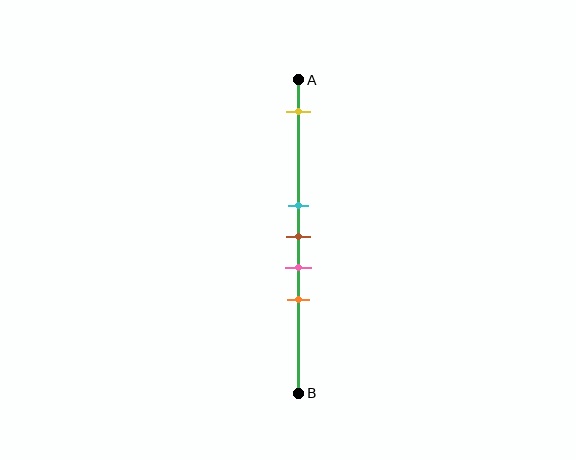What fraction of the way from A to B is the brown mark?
The brown mark is approximately 50% (0.5) of the way from A to B.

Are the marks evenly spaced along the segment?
No, the marks are not evenly spaced.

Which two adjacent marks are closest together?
The cyan and brown marks are the closest adjacent pair.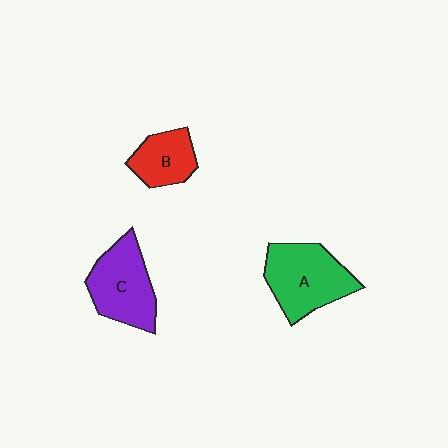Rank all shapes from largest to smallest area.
From largest to smallest: A (green), C (purple), B (red).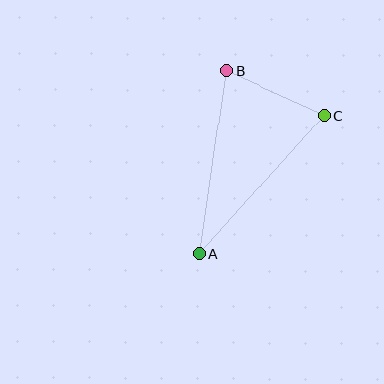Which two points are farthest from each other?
Points A and C are farthest from each other.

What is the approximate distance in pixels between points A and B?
The distance between A and B is approximately 185 pixels.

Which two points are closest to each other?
Points B and C are closest to each other.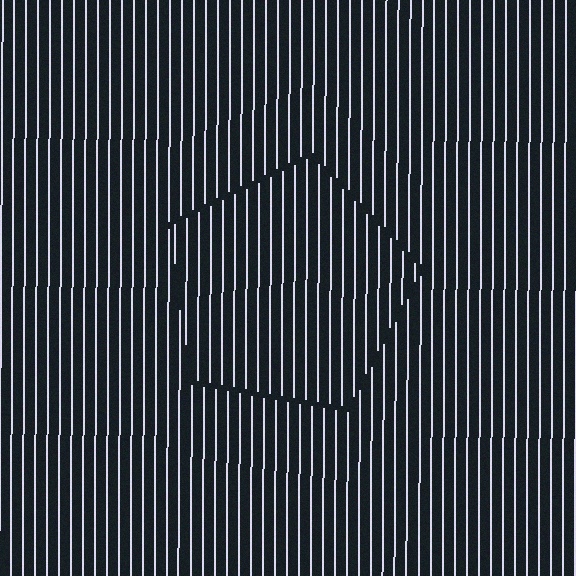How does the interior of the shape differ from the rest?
The interior of the shape contains the same grating, shifted by half a period — the contour is defined by the phase discontinuity where line-ends from the inner and outer gratings abut.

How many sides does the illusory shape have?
5 sides — the line-ends trace a pentagon.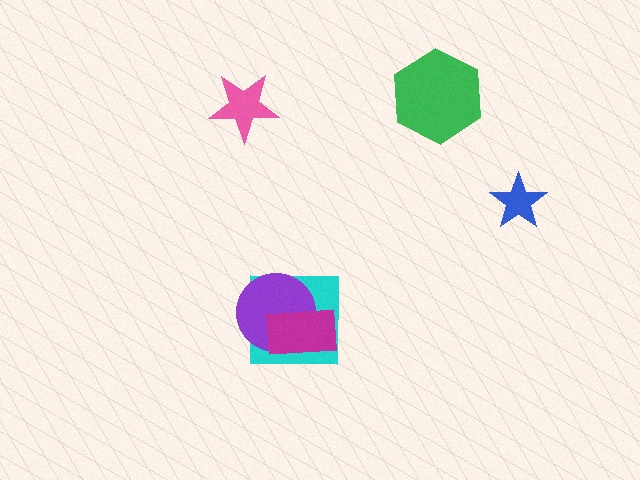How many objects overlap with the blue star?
0 objects overlap with the blue star.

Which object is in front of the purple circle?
The magenta rectangle is in front of the purple circle.